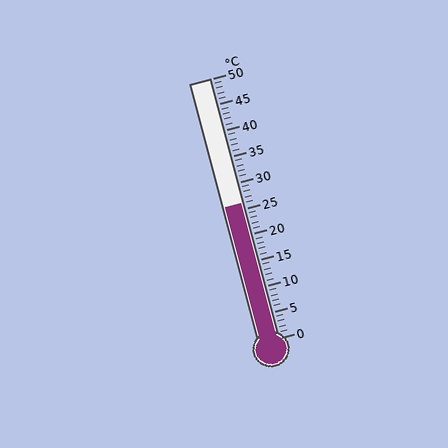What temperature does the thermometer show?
The thermometer shows approximately 26°C.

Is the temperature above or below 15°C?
The temperature is above 15°C.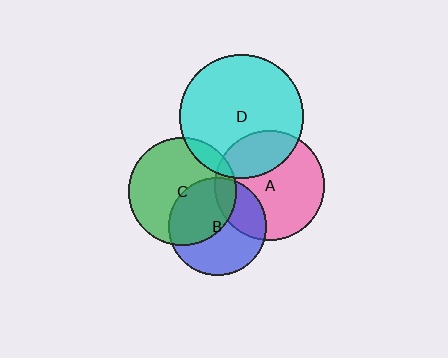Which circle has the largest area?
Circle D (cyan).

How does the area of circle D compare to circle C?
Approximately 1.3 times.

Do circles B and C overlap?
Yes.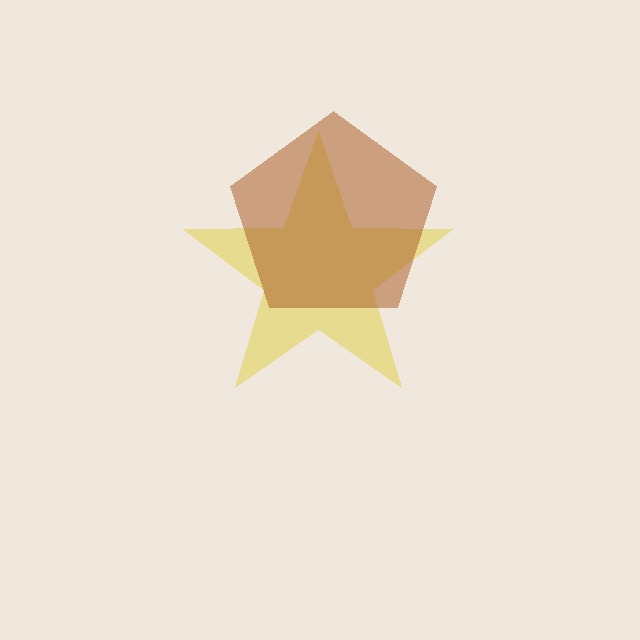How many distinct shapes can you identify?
There are 2 distinct shapes: a yellow star, a brown pentagon.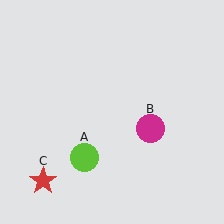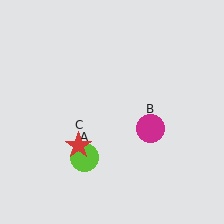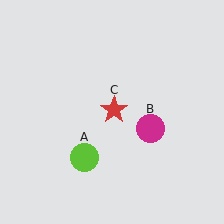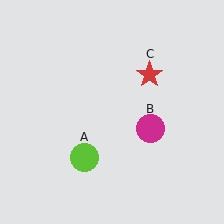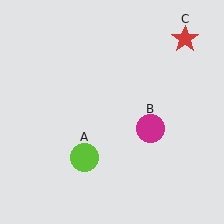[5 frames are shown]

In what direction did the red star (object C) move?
The red star (object C) moved up and to the right.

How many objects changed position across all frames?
1 object changed position: red star (object C).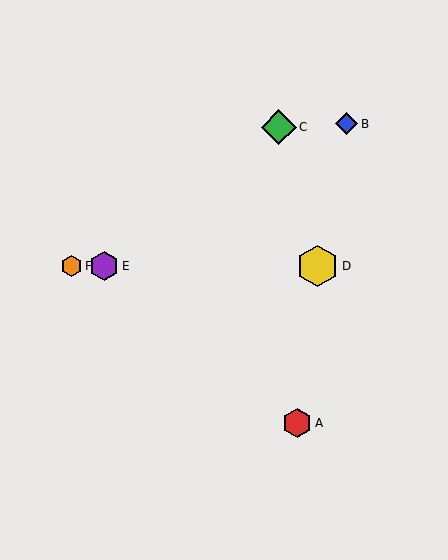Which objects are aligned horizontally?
Objects D, E, F are aligned horizontally.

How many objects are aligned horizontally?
3 objects (D, E, F) are aligned horizontally.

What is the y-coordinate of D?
Object D is at y≈266.